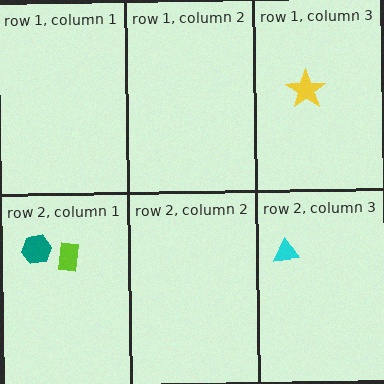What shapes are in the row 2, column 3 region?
The cyan triangle.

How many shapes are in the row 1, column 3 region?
1.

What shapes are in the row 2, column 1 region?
The teal hexagon, the lime rectangle.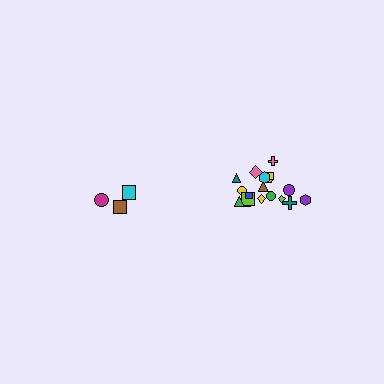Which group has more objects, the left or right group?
The right group.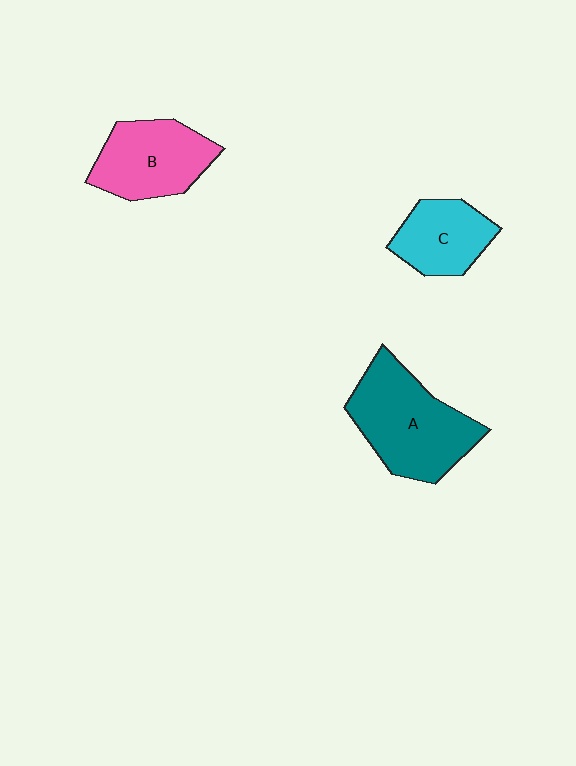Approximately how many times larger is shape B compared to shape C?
Approximately 1.3 times.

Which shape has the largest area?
Shape A (teal).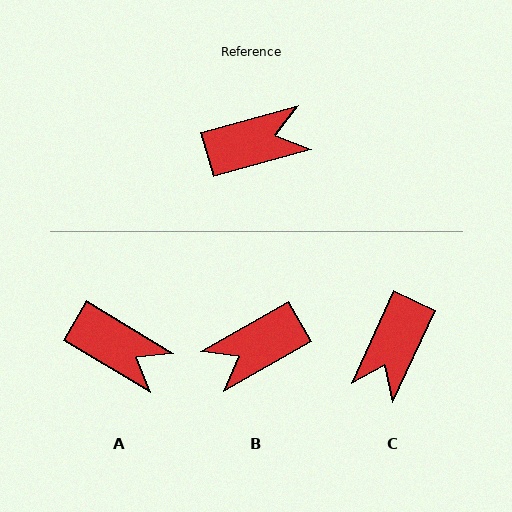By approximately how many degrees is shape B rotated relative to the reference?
Approximately 166 degrees clockwise.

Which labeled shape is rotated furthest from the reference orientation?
B, about 166 degrees away.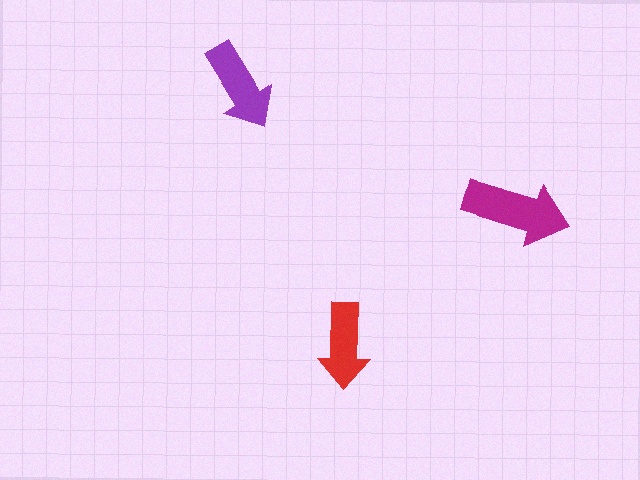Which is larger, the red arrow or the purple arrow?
The purple one.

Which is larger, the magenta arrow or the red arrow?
The magenta one.